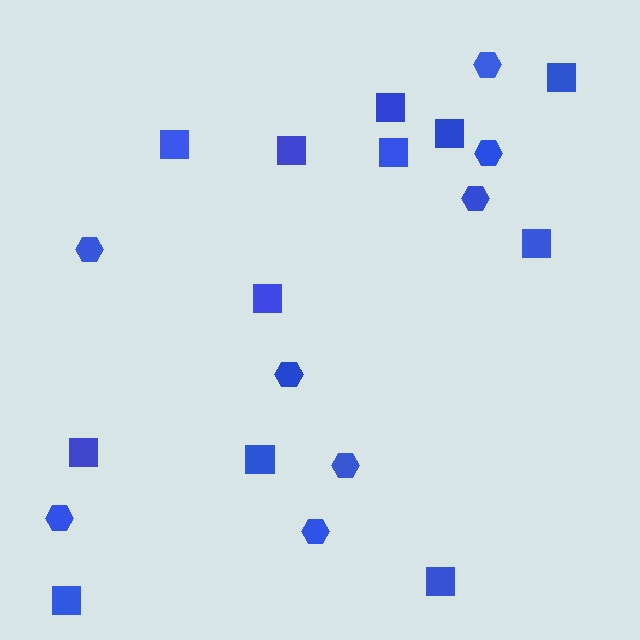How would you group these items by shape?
There are 2 groups: one group of hexagons (8) and one group of squares (12).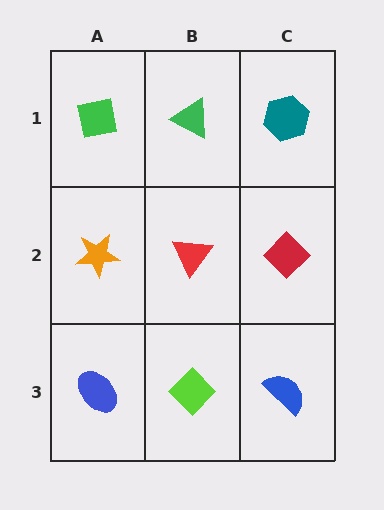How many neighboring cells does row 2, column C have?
3.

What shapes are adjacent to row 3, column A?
An orange star (row 2, column A), a lime diamond (row 3, column B).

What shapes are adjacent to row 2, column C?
A teal hexagon (row 1, column C), a blue semicircle (row 3, column C), a red triangle (row 2, column B).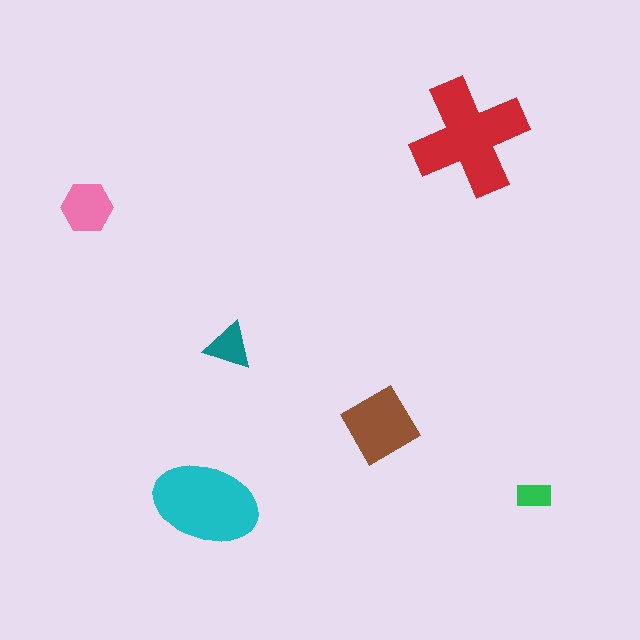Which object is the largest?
The red cross.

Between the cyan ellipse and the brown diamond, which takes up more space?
The cyan ellipse.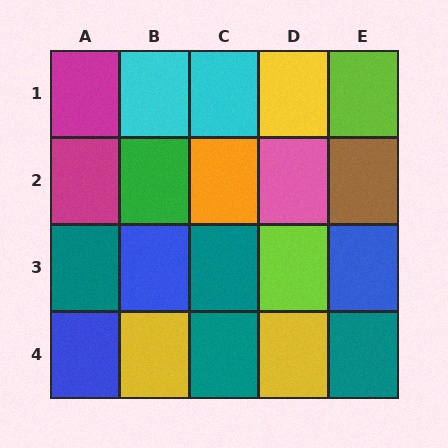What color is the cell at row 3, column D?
Lime.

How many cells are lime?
2 cells are lime.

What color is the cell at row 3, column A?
Teal.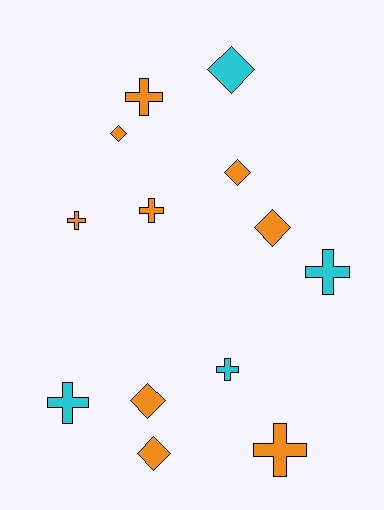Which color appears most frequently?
Orange, with 9 objects.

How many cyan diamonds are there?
There is 1 cyan diamond.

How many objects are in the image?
There are 13 objects.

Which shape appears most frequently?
Cross, with 7 objects.